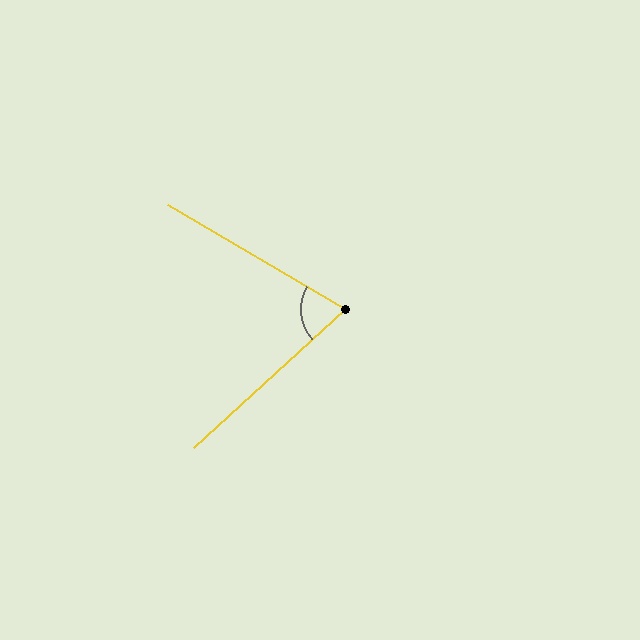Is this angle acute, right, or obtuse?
It is acute.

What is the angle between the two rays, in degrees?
Approximately 73 degrees.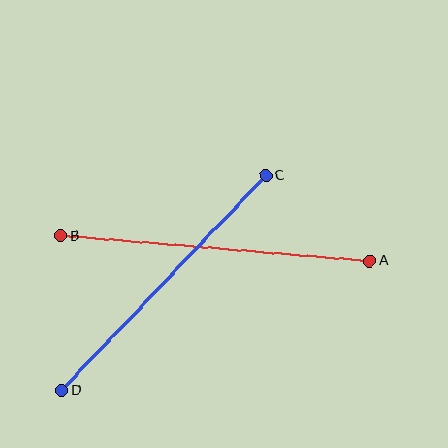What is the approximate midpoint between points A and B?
The midpoint is at approximately (216, 248) pixels.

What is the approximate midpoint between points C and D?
The midpoint is at approximately (164, 283) pixels.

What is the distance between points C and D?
The distance is approximately 297 pixels.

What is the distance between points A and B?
The distance is approximately 310 pixels.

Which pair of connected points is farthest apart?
Points A and B are farthest apart.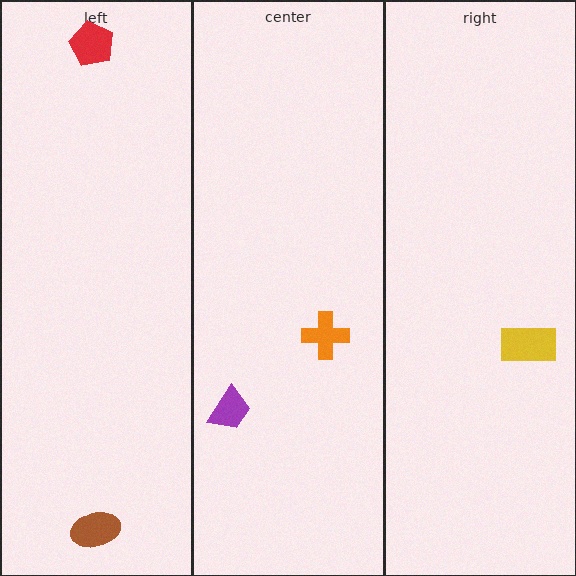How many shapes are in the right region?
1.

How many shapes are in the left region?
2.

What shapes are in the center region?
The purple trapezoid, the orange cross.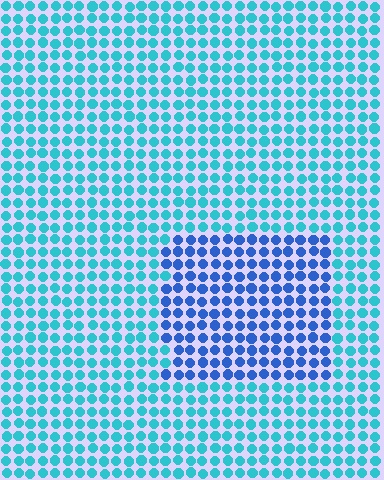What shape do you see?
I see a rectangle.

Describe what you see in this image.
The image is filled with small cyan elements in a uniform arrangement. A rectangle-shaped region is visible where the elements are tinted to a slightly different hue, forming a subtle color boundary.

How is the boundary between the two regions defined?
The boundary is defined purely by a slight shift in hue (about 38 degrees). Spacing, size, and orientation are identical on both sides.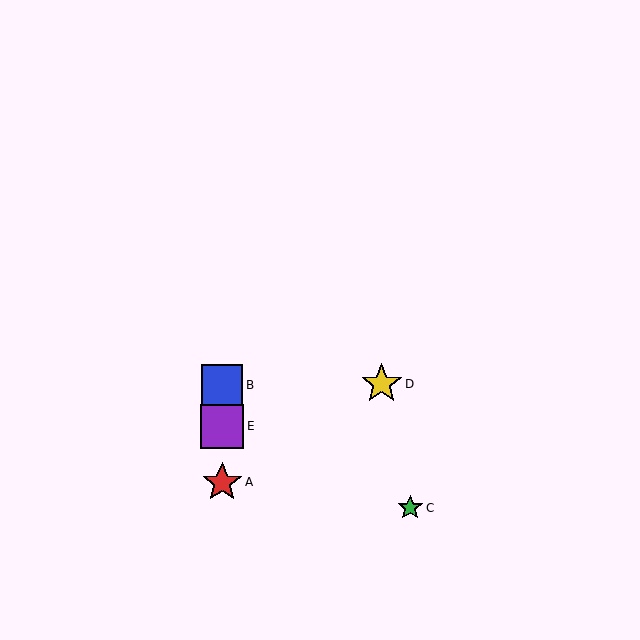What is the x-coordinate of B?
Object B is at x≈222.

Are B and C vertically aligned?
No, B is at x≈222 and C is at x≈410.